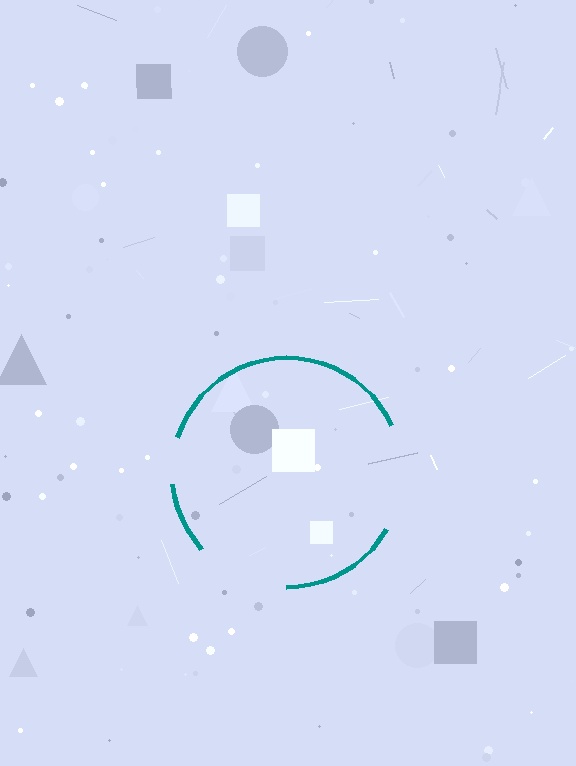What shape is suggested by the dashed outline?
The dashed outline suggests a circle.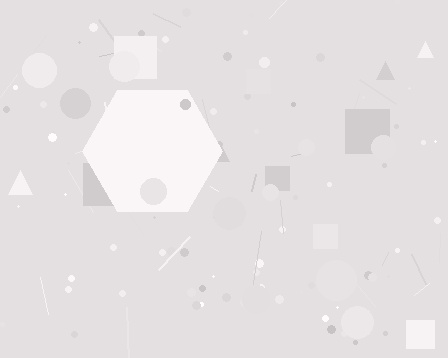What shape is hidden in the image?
A hexagon is hidden in the image.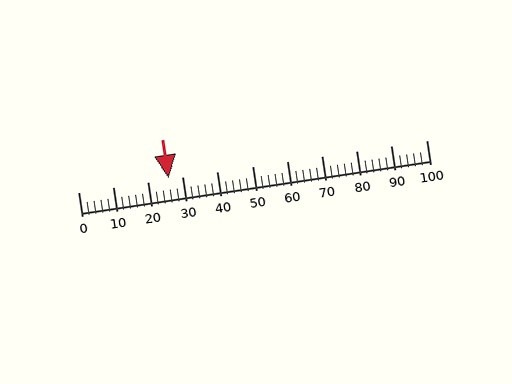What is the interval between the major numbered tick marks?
The major tick marks are spaced 10 units apart.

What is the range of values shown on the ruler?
The ruler shows values from 0 to 100.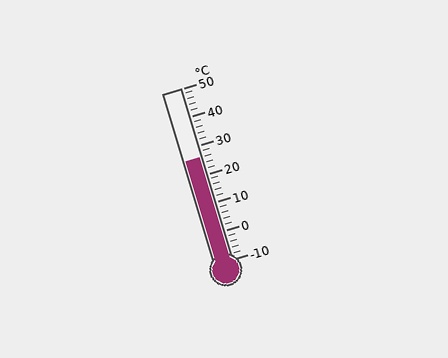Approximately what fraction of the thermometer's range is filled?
The thermometer is filled to approximately 60% of its range.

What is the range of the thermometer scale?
The thermometer scale ranges from -10°C to 50°C.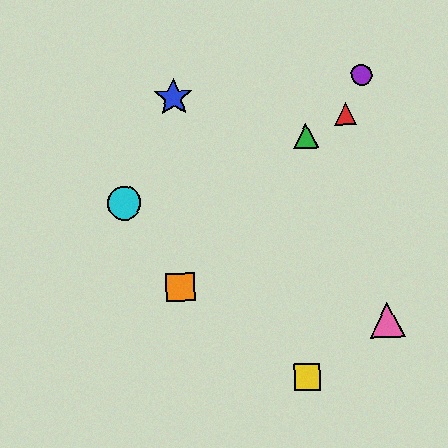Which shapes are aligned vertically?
The blue star, the orange square are aligned vertically.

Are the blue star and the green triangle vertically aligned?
No, the blue star is at x≈173 and the green triangle is at x≈306.